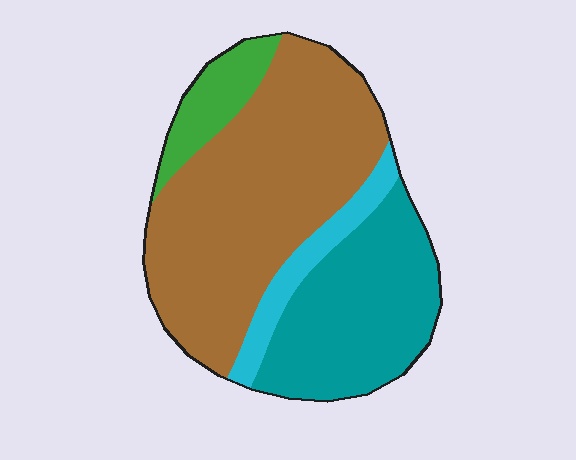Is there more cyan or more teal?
Teal.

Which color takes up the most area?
Brown, at roughly 55%.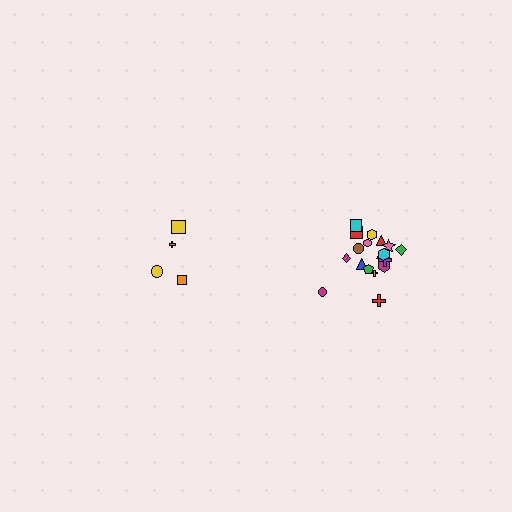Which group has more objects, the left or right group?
The right group.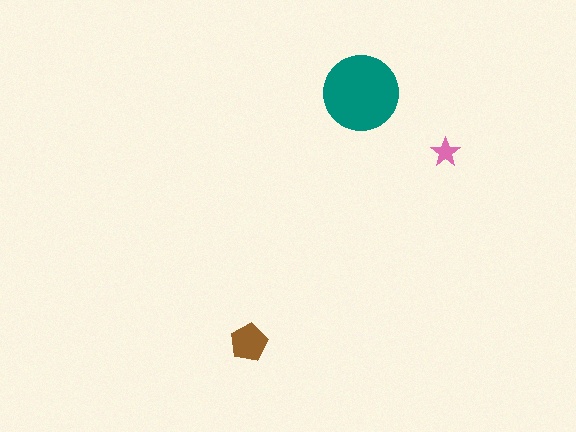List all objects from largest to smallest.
The teal circle, the brown pentagon, the pink star.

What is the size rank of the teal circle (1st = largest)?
1st.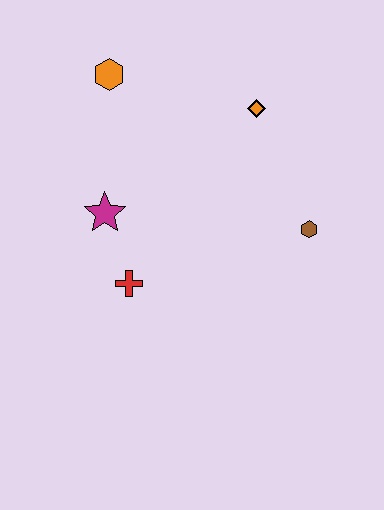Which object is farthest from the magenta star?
The brown hexagon is farthest from the magenta star.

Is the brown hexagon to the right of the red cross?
Yes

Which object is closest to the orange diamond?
The brown hexagon is closest to the orange diamond.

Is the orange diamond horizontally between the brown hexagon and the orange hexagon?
Yes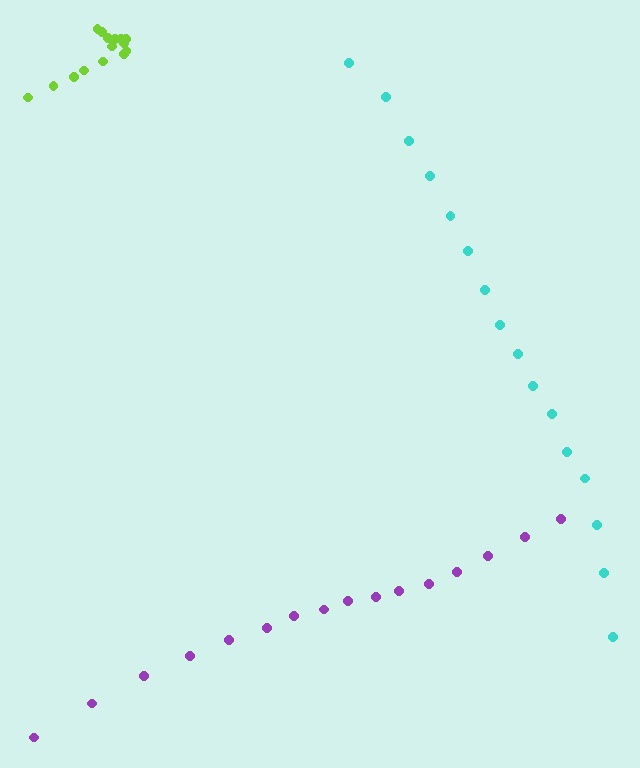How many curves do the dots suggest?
There are 3 distinct paths.